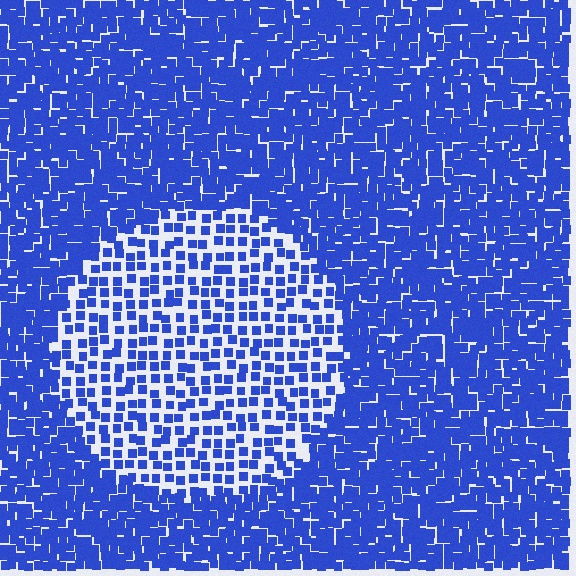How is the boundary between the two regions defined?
The boundary is defined by a change in element density (approximately 2.2x ratio). All elements are the same color, size, and shape.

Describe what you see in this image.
The image contains small blue elements arranged at two different densities. A circle-shaped region is visible where the elements are less densely packed than the surrounding area.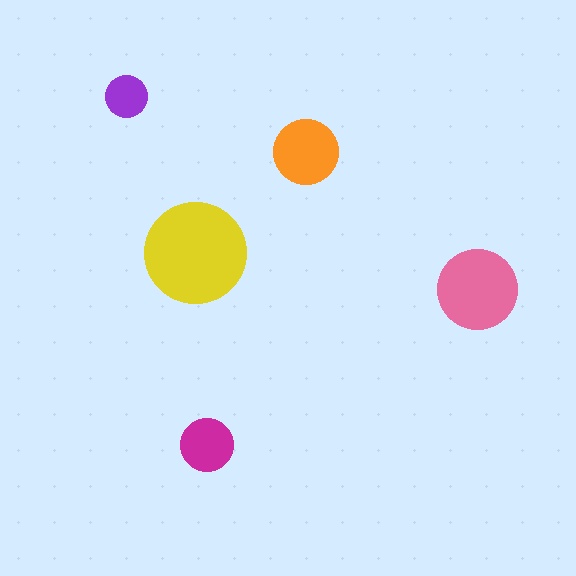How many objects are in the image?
There are 5 objects in the image.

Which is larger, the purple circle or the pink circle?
The pink one.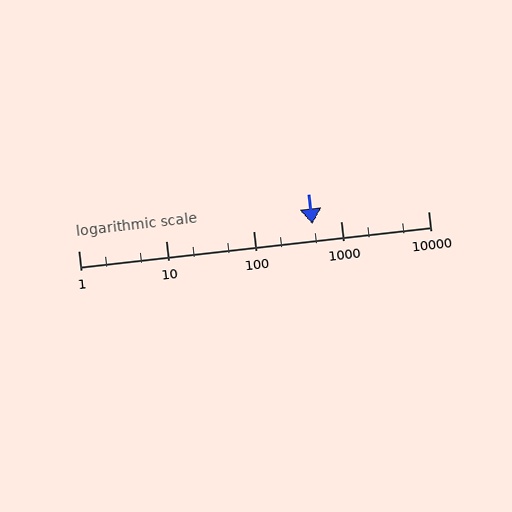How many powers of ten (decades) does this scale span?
The scale spans 4 decades, from 1 to 10000.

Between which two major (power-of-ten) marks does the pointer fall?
The pointer is between 100 and 1000.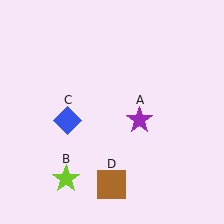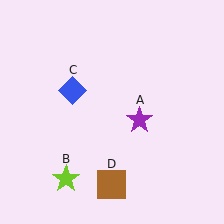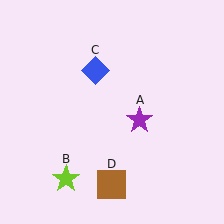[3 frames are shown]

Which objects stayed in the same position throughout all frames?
Purple star (object A) and lime star (object B) and brown square (object D) remained stationary.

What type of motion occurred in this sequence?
The blue diamond (object C) rotated clockwise around the center of the scene.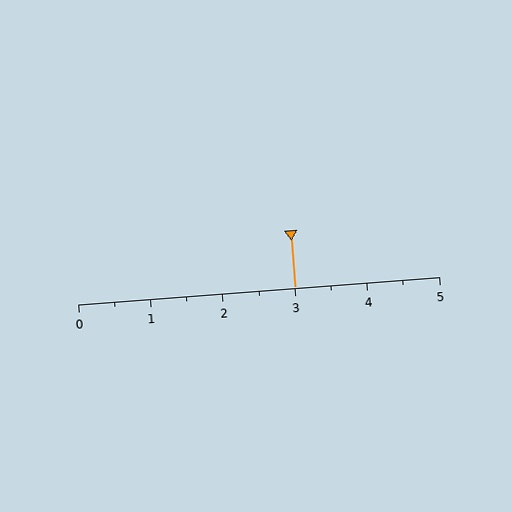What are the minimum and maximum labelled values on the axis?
The axis runs from 0 to 5.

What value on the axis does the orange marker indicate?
The marker indicates approximately 3.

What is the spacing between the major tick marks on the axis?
The major ticks are spaced 1 apart.